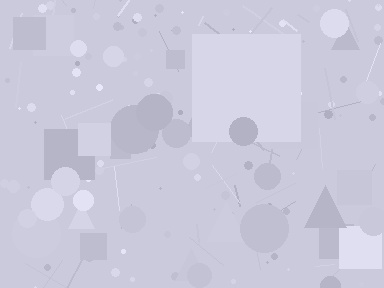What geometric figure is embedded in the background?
A square is embedded in the background.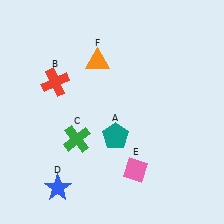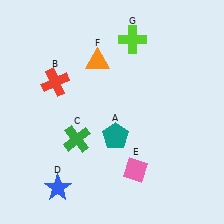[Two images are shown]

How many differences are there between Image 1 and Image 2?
There is 1 difference between the two images.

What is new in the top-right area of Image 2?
A lime cross (G) was added in the top-right area of Image 2.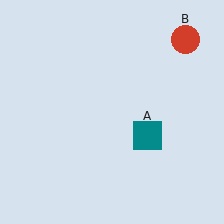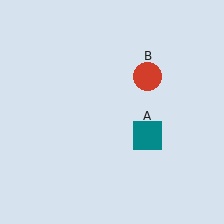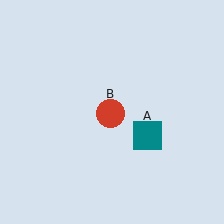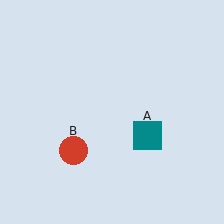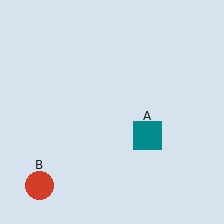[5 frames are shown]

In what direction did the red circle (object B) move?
The red circle (object B) moved down and to the left.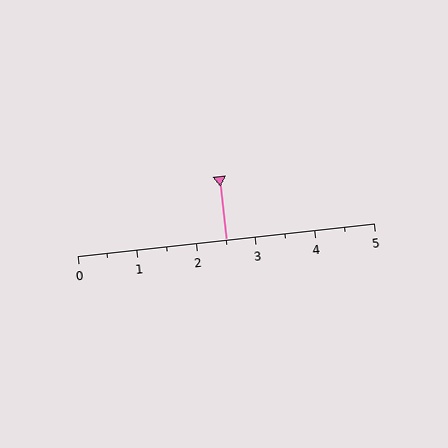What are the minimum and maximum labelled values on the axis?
The axis runs from 0 to 5.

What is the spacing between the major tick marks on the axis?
The major ticks are spaced 1 apart.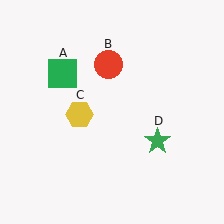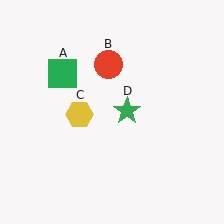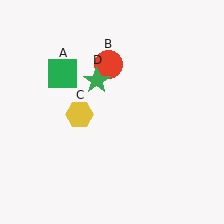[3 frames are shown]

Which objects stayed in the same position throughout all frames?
Green square (object A) and red circle (object B) and yellow hexagon (object C) remained stationary.